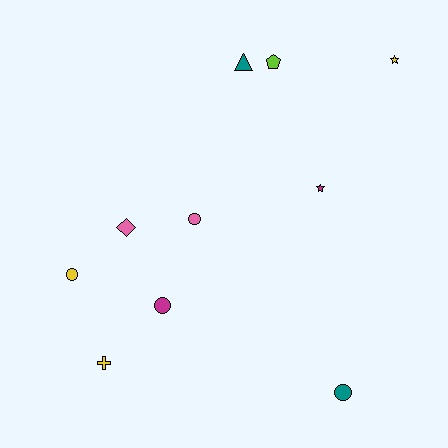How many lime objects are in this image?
There is 1 lime object.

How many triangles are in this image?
There is 1 triangle.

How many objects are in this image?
There are 10 objects.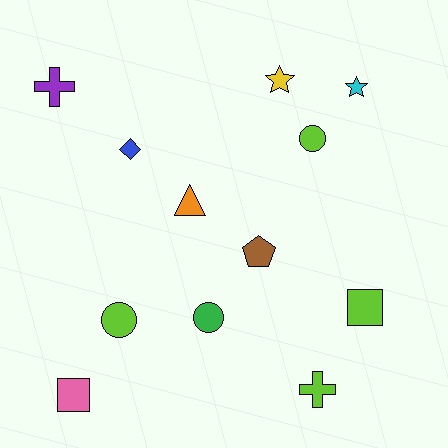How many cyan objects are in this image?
There is 1 cyan object.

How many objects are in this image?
There are 12 objects.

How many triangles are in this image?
There is 1 triangle.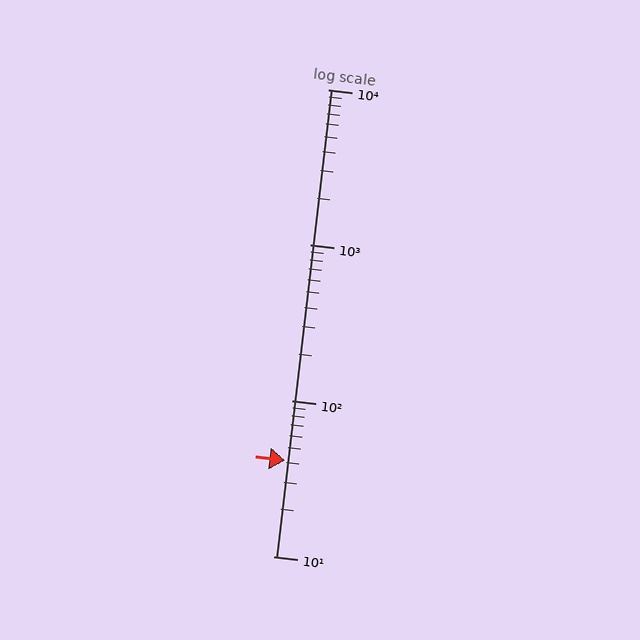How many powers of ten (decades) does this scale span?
The scale spans 3 decades, from 10 to 10000.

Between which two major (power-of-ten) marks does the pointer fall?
The pointer is between 10 and 100.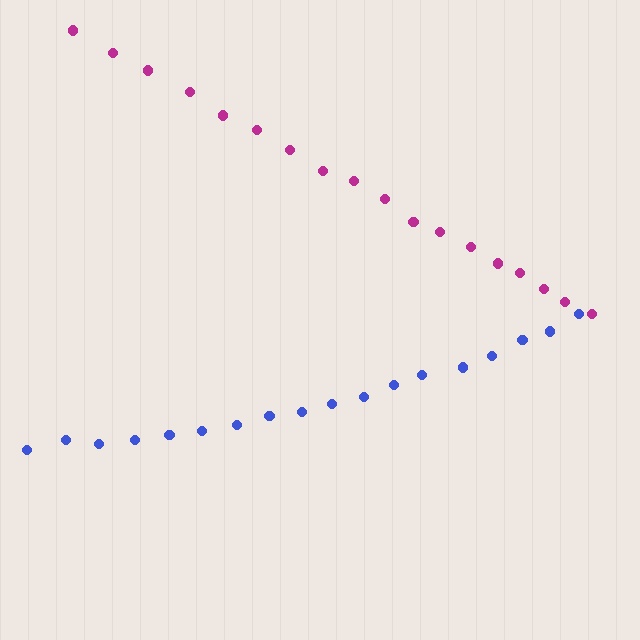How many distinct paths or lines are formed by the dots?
There are 2 distinct paths.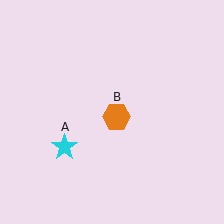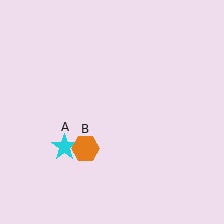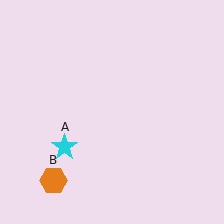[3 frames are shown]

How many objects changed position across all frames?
1 object changed position: orange hexagon (object B).